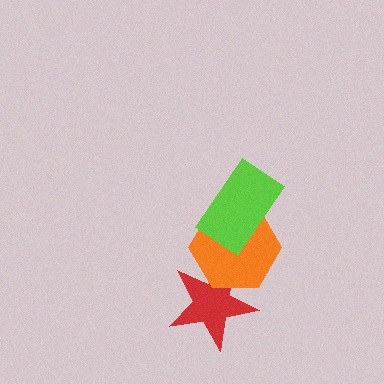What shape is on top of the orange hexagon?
The lime rectangle is on top of the orange hexagon.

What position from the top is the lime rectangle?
The lime rectangle is 1st from the top.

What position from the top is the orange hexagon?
The orange hexagon is 2nd from the top.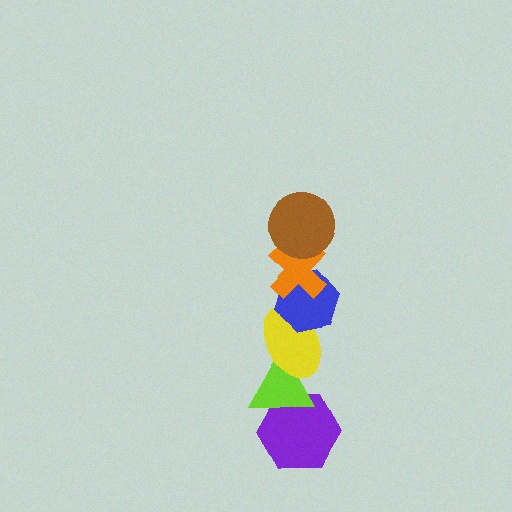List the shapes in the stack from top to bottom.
From top to bottom: the brown circle, the orange cross, the blue hexagon, the yellow ellipse, the lime triangle, the purple hexagon.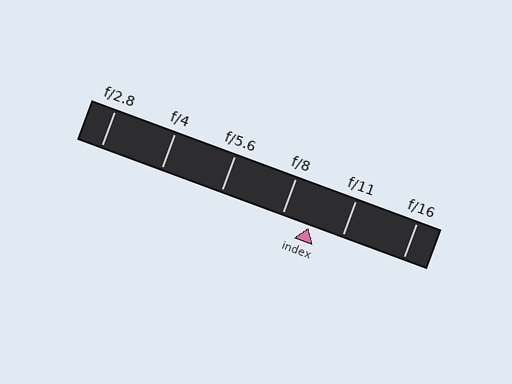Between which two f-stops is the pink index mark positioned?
The index mark is between f/8 and f/11.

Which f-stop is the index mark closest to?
The index mark is closest to f/8.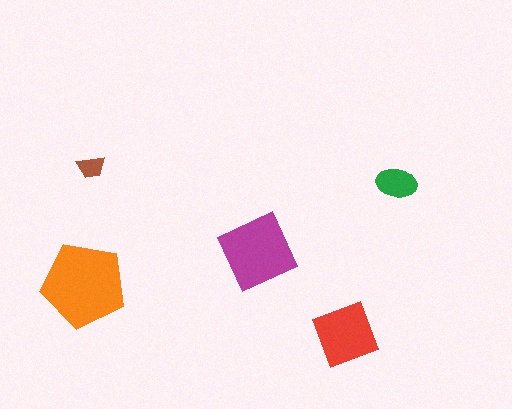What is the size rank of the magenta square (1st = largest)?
2nd.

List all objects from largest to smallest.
The orange pentagon, the magenta square, the red diamond, the green ellipse, the brown trapezoid.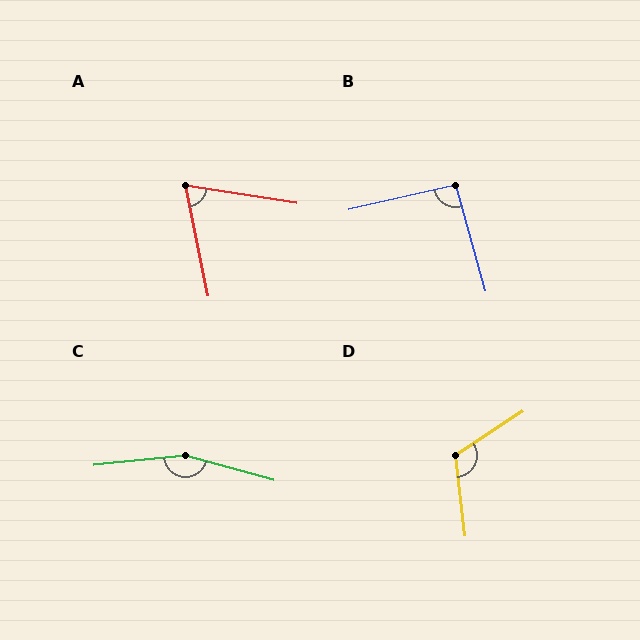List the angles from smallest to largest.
A (70°), B (92°), D (117°), C (158°).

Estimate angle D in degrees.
Approximately 117 degrees.